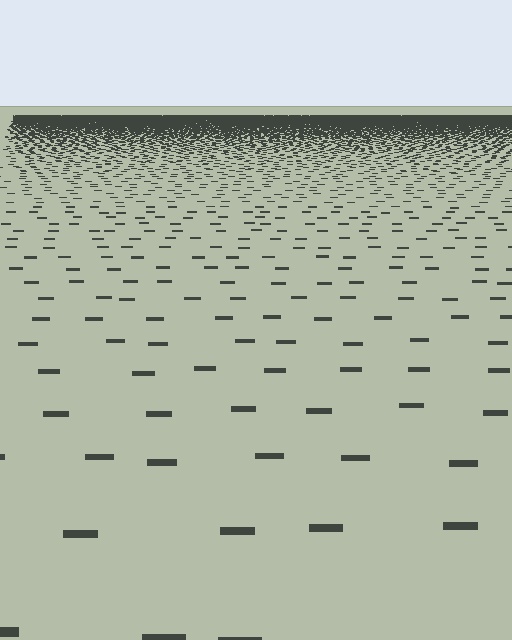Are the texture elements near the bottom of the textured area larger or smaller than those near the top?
Larger. Near the bottom, elements are closer to the viewer and appear at a bigger on-screen size.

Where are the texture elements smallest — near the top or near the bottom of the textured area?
Near the top.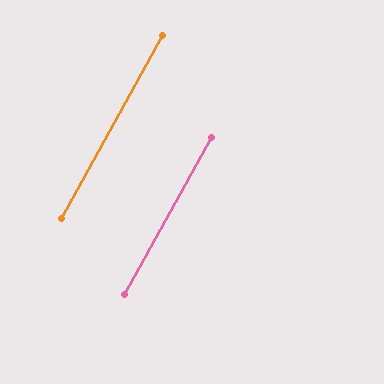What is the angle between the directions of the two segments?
Approximately 0 degrees.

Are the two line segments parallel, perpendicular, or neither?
Parallel — their directions differ by only 0.1°.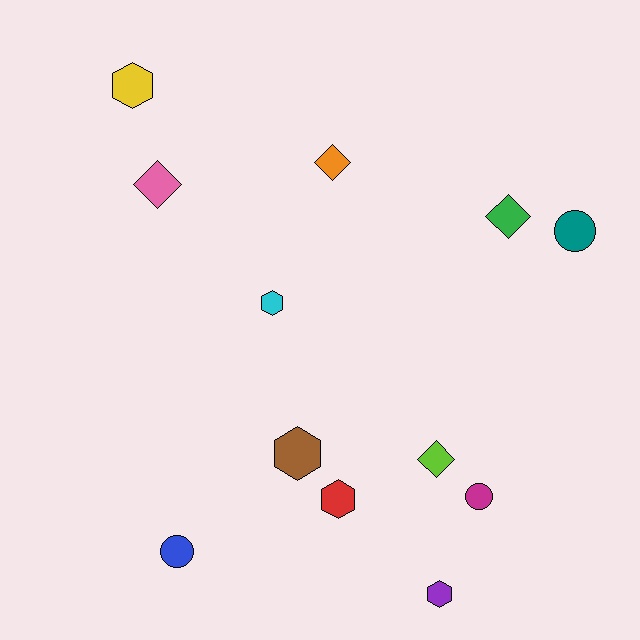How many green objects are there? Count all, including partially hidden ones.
There is 1 green object.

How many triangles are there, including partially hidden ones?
There are no triangles.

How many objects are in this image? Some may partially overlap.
There are 12 objects.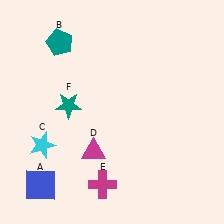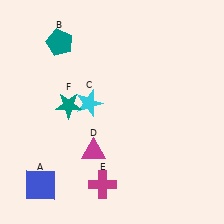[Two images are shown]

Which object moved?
The cyan star (C) moved right.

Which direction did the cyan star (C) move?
The cyan star (C) moved right.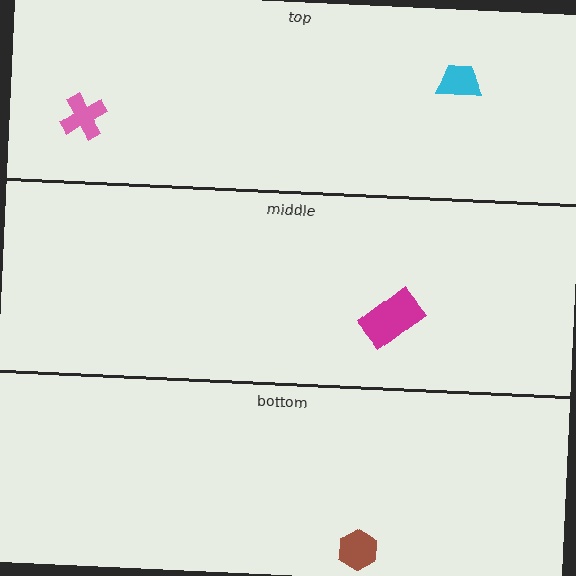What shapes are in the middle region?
The magenta rectangle.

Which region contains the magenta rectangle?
The middle region.